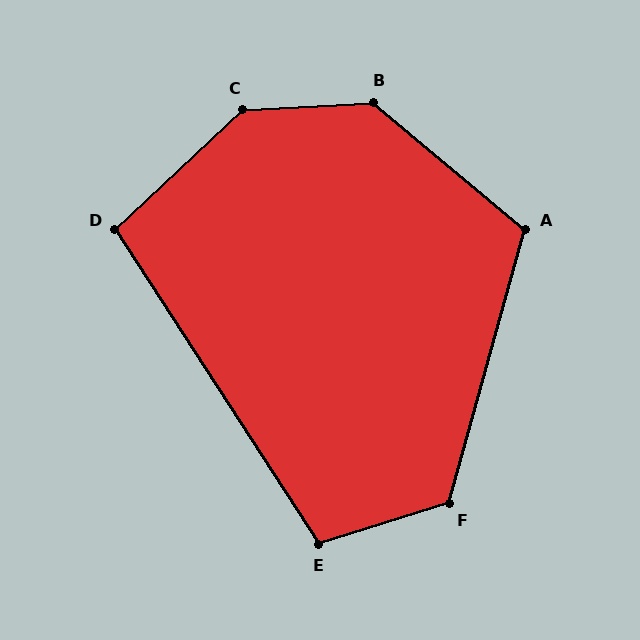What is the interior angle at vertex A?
Approximately 115 degrees (obtuse).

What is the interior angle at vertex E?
Approximately 105 degrees (obtuse).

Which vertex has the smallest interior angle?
D, at approximately 100 degrees.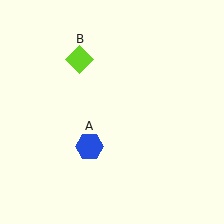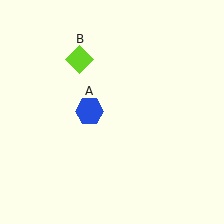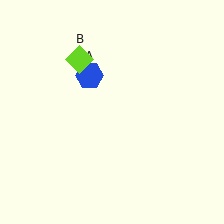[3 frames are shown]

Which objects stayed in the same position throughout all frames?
Lime diamond (object B) remained stationary.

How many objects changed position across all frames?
1 object changed position: blue hexagon (object A).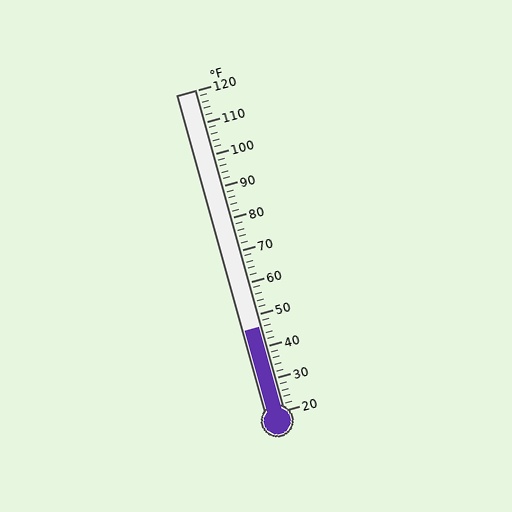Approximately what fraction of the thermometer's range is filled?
The thermometer is filled to approximately 25% of its range.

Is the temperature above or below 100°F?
The temperature is below 100°F.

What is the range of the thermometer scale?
The thermometer scale ranges from 20°F to 120°F.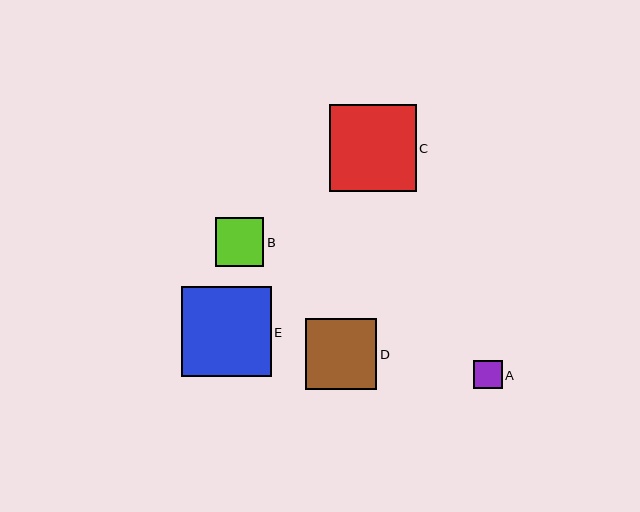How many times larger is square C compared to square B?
Square C is approximately 1.8 times the size of square B.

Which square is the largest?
Square E is the largest with a size of approximately 90 pixels.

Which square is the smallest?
Square A is the smallest with a size of approximately 28 pixels.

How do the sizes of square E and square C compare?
Square E and square C are approximately the same size.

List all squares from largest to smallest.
From largest to smallest: E, C, D, B, A.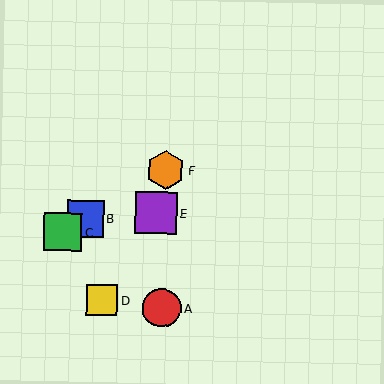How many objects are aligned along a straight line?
3 objects (B, C, F) are aligned along a straight line.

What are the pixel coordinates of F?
Object F is at (166, 170).